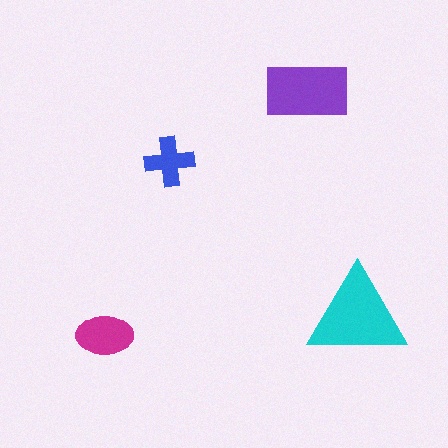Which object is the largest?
The cyan triangle.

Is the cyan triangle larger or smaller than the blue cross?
Larger.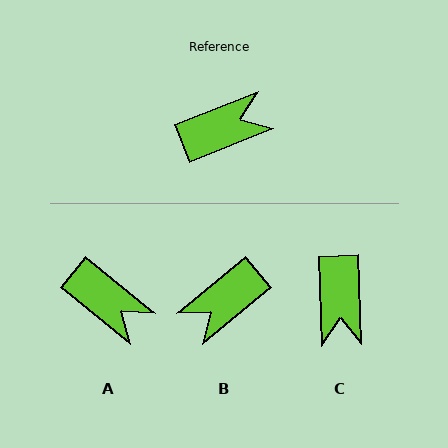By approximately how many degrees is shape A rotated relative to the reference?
Approximately 61 degrees clockwise.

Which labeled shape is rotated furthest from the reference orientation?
B, about 162 degrees away.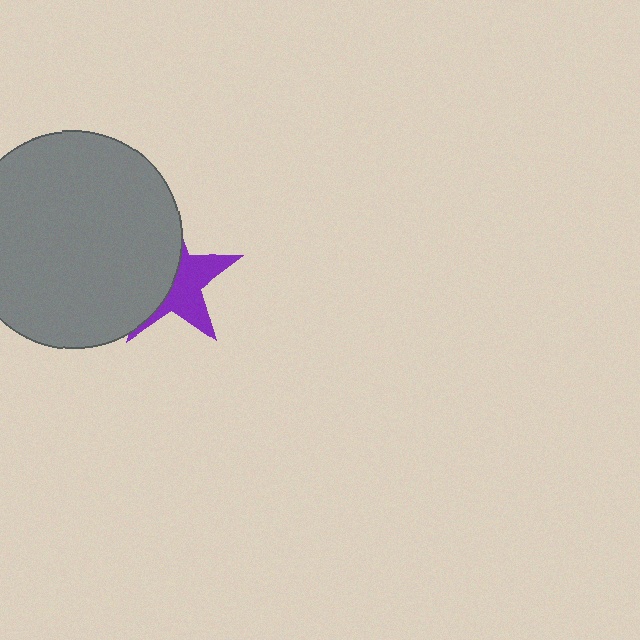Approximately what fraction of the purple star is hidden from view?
Roughly 53% of the purple star is hidden behind the gray circle.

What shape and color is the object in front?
The object in front is a gray circle.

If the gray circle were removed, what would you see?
You would see the complete purple star.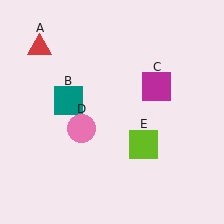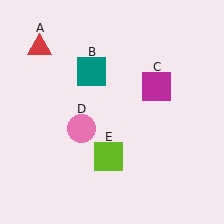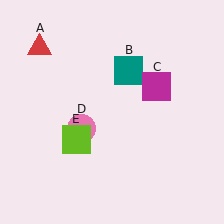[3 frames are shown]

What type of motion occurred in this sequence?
The teal square (object B), lime square (object E) rotated clockwise around the center of the scene.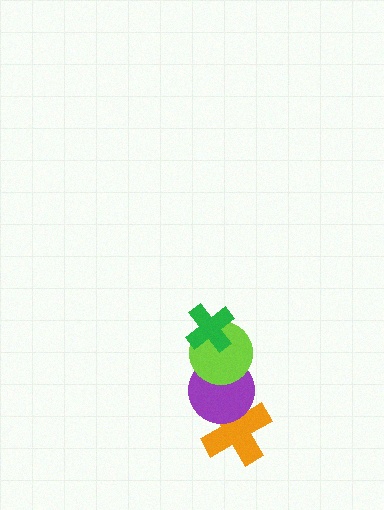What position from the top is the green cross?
The green cross is 1st from the top.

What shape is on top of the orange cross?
The purple circle is on top of the orange cross.